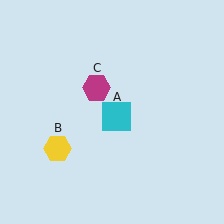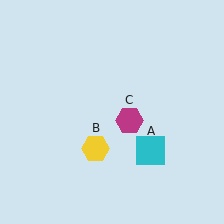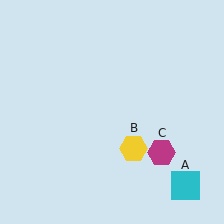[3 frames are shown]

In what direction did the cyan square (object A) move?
The cyan square (object A) moved down and to the right.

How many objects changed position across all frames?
3 objects changed position: cyan square (object A), yellow hexagon (object B), magenta hexagon (object C).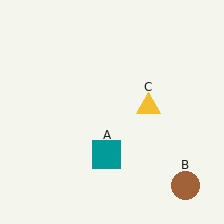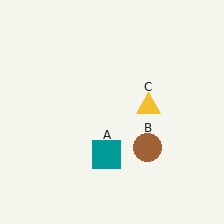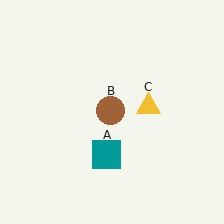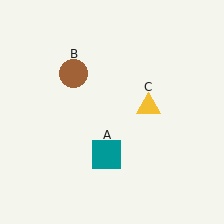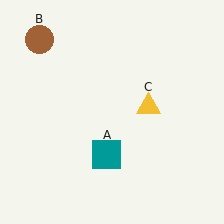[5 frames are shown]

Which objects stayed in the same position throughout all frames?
Teal square (object A) and yellow triangle (object C) remained stationary.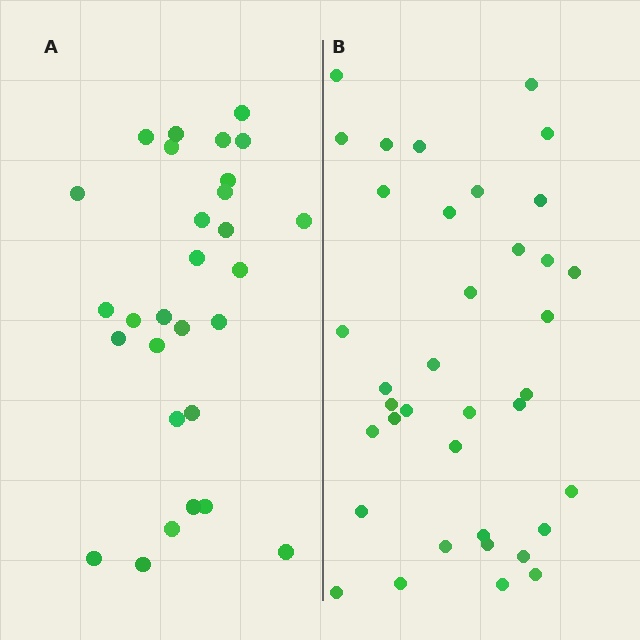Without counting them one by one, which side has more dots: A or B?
Region B (the right region) has more dots.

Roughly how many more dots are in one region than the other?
Region B has roughly 8 or so more dots than region A.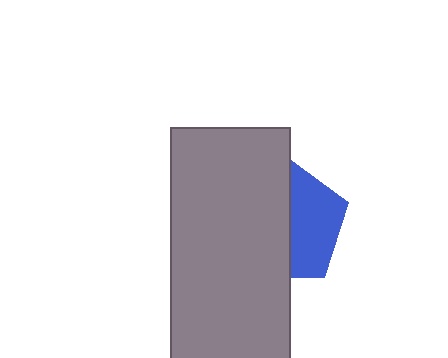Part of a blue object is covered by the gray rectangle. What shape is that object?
It is a pentagon.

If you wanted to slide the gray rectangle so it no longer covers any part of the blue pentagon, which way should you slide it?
Slide it left — that is the most direct way to separate the two shapes.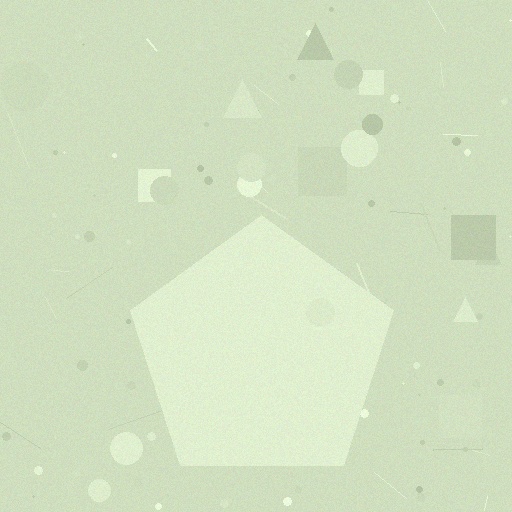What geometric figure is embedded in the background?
A pentagon is embedded in the background.